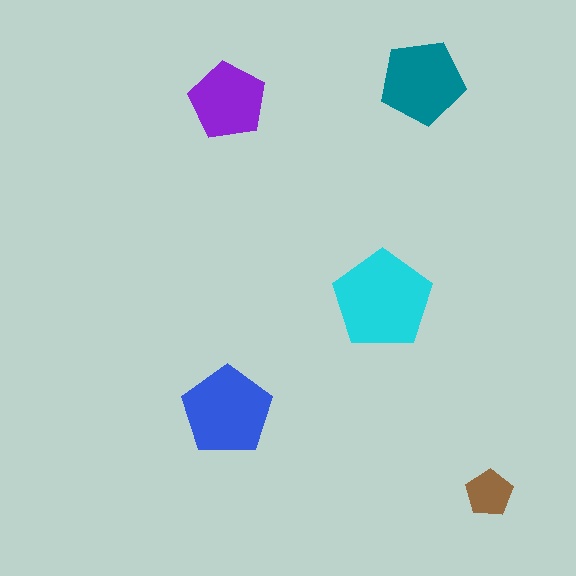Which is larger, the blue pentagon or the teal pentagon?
The blue one.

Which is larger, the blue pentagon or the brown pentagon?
The blue one.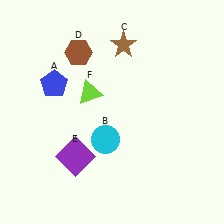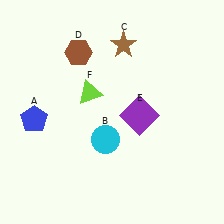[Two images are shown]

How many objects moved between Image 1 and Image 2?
2 objects moved between the two images.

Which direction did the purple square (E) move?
The purple square (E) moved right.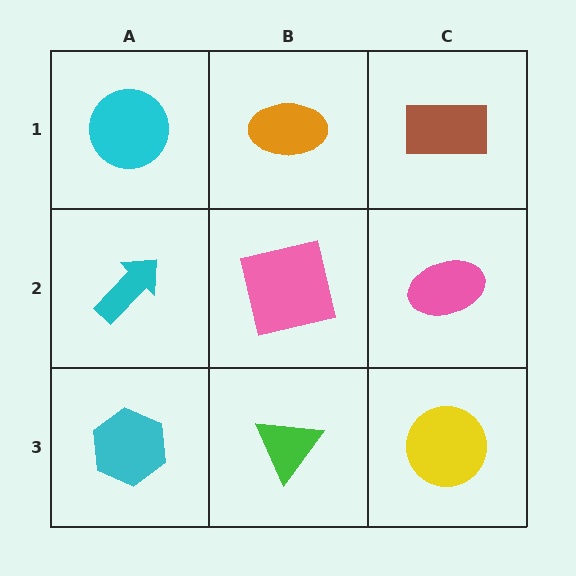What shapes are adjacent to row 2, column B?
An orange ellipse (row 1, column B), a green triangle (row 3, column B), a cyan arrow (row 2, column A), a pink ellipse (row 2, column C).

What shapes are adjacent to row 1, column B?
A pink square (row 2, column B), a cyan circle (row 1, column A), a brown rectangle (row 1, column C).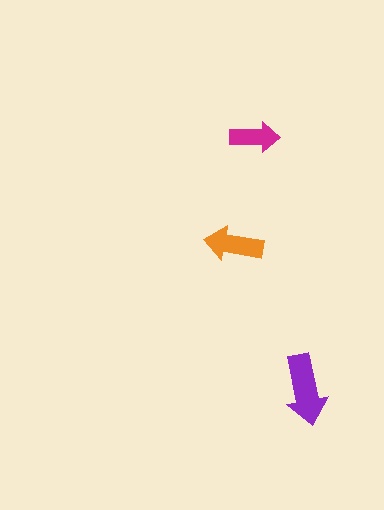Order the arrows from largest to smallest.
the purple one, the orange one, the magenta one.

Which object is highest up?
The magenta arrow is topmost.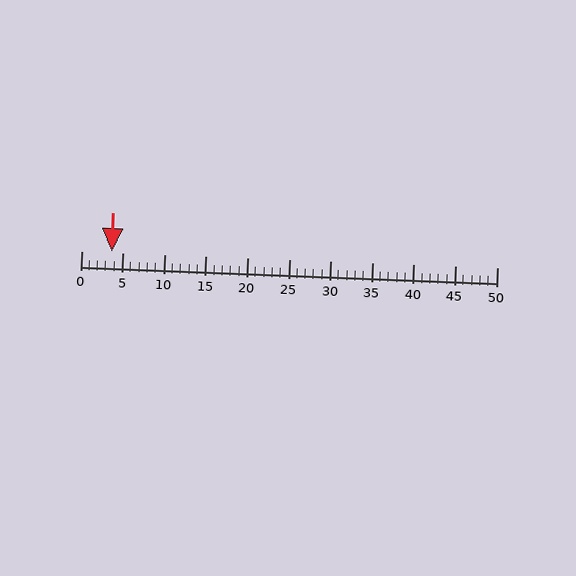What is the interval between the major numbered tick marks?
The major tick marks are spaced 5 units apart.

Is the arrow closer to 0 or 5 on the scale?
The arrow is closer to 5.